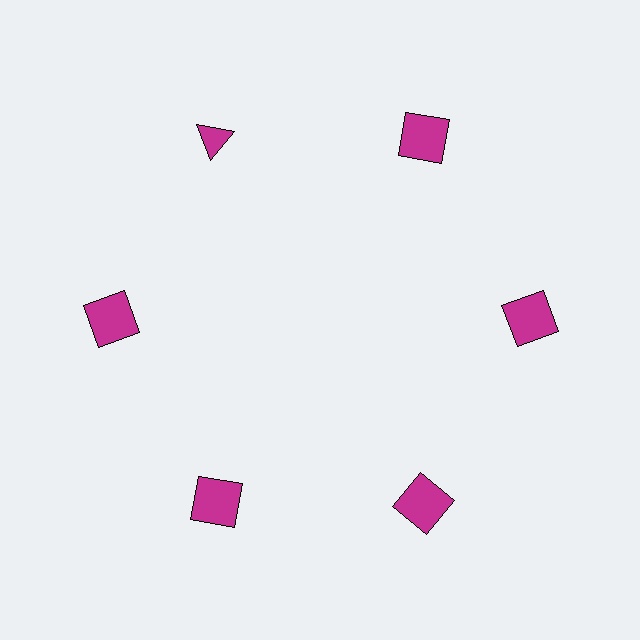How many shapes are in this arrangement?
There are 6 shapes arranged in a ring pattern.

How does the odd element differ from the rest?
It has a different shape: triangle instead of square.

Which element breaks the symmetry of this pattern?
The magenta triangle at roughly the 11 o'clock position breaks the symmetry. All other shapes are magenta squares.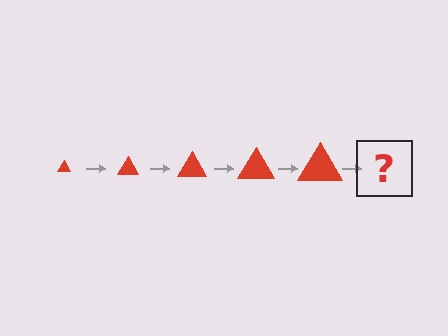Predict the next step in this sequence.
The next step is a red triangle, larger than the previous one.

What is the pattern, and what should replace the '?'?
The pattern is that the triangle gets progressively larger each step. The '?' should be a red triangle, larger than the previous one.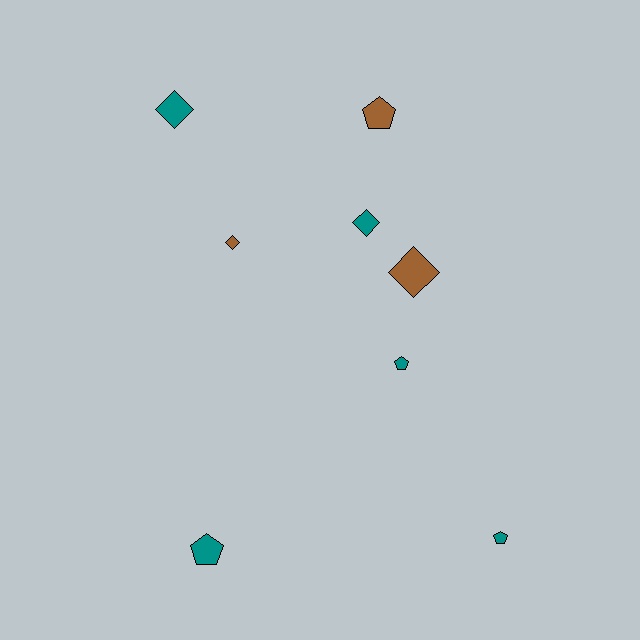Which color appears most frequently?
Teal, with 5 objects.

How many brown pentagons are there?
There is 1 brown pentagon.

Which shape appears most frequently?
Diamond, with 4 objects.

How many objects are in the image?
There are 8 objects.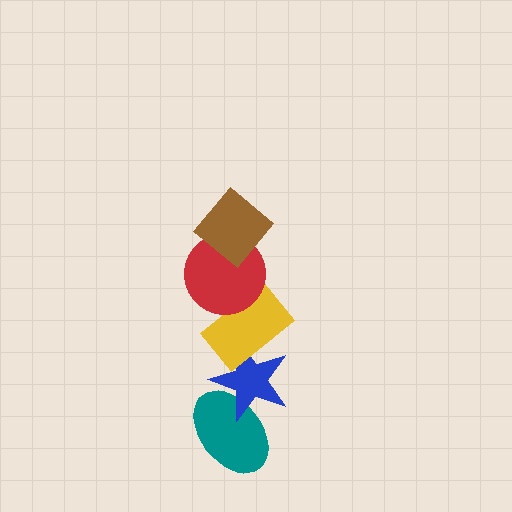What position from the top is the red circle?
The red circle is 2nd from the top.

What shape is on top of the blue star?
The yellow rectangle is on top of the blue star.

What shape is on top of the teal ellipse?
The blue star is on top of the teal ellipse.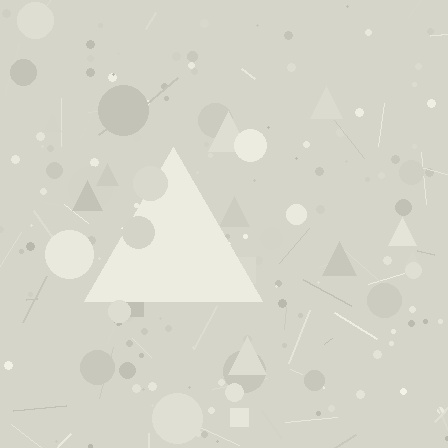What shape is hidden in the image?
A triangle is hidden in the image.